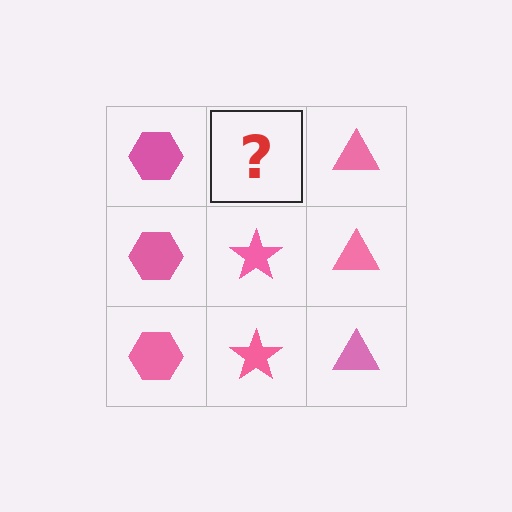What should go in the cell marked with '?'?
The missing cell should contain a pink star.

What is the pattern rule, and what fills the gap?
The rule is that each column has a consistent shape. The gap should be filled with a pink star.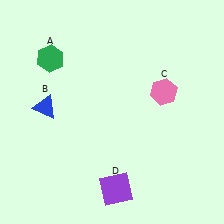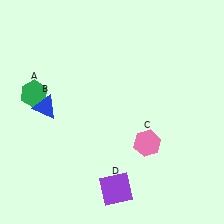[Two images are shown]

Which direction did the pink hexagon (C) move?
The pink hexagon (C) moved down.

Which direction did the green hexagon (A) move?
The green hexagon (A) moved down.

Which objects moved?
The objects that moved are: the green hexagon (A), the pink hexagon (C).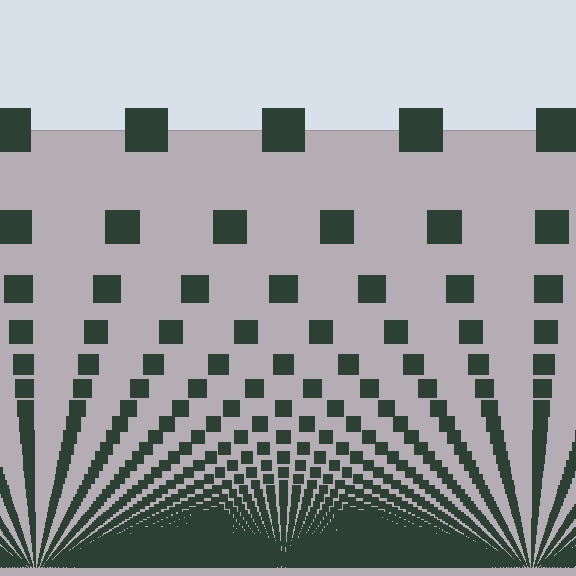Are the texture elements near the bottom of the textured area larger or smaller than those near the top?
Smaller. The gradient is inverted — elements near the bottom are smaller and denser.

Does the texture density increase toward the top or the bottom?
Density increases toward the bottom.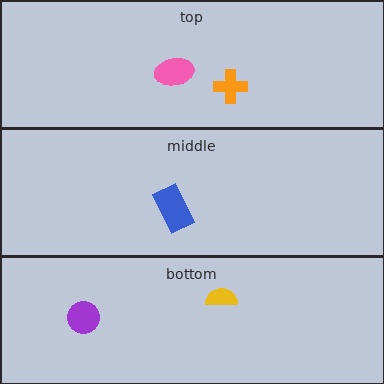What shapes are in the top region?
The orange cross, the pink ellipse.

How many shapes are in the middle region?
1.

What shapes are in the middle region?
The blue rectangle.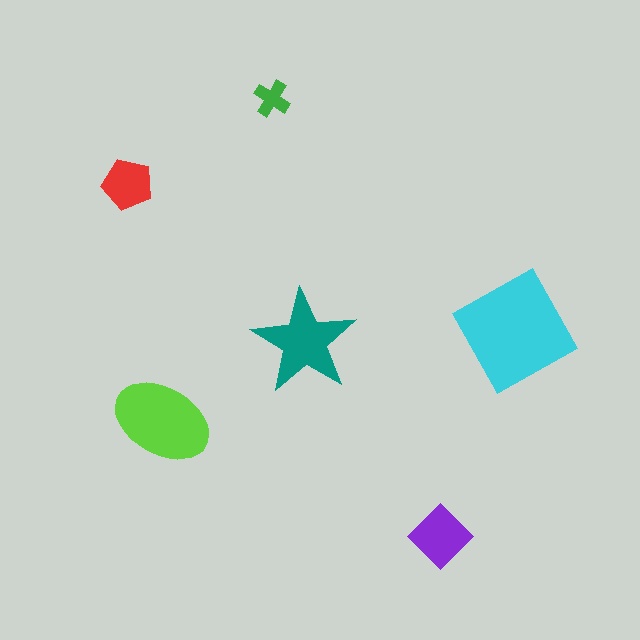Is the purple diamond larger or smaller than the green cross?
Larger.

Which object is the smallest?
The green cross.